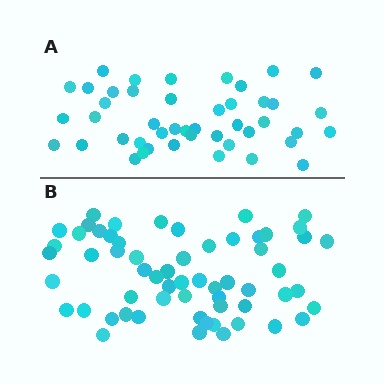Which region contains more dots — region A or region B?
Region B (the bottom region) has more dots.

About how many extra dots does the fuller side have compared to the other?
Region B has approximately 15 more dots than region A.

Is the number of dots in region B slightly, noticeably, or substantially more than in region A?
Region B has noticeably more, but not dramatically so. The ratio is roughly 1.3 to 1.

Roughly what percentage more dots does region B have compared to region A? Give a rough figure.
About 35% more.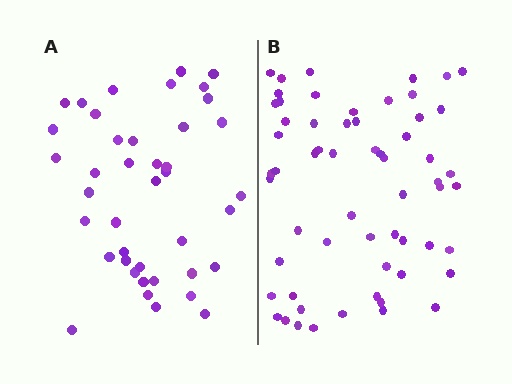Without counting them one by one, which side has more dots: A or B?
Region B (the right region) has more dots.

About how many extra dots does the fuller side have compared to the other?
Region B has approximately 20 more dots than region A.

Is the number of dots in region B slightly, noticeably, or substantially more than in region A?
Region B has substantially more. The ratio is roughly 1.5 to 1.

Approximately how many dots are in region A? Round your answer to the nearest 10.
About 40 dots. (The exact count is 41, which rounds to 40.)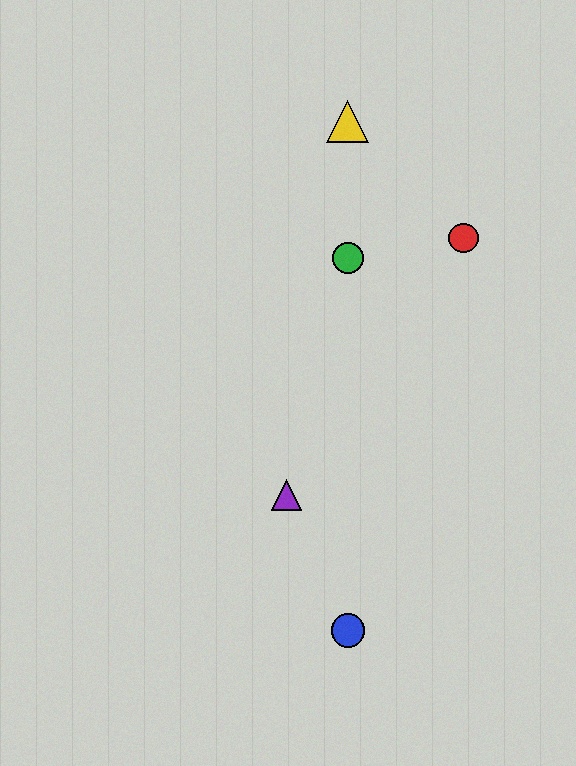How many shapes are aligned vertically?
3 shapes (the blue circle, the green circle, the yellow triangle) are aligned vertically.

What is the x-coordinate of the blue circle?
The blue circle is at x≈348.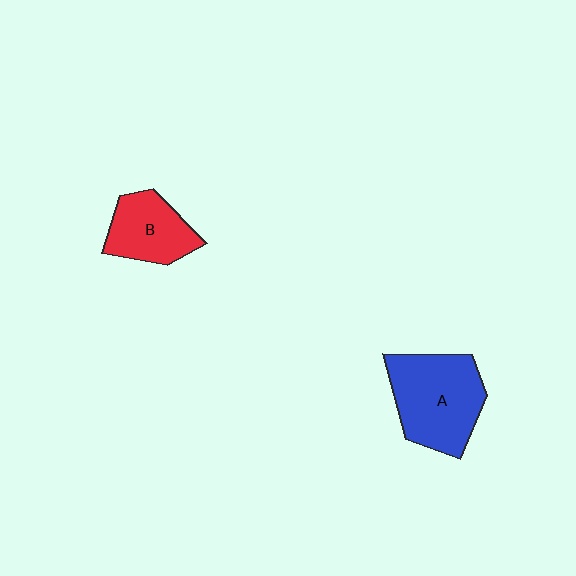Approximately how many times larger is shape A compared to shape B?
Approximately 1.6 times.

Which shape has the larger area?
Shape A (blue).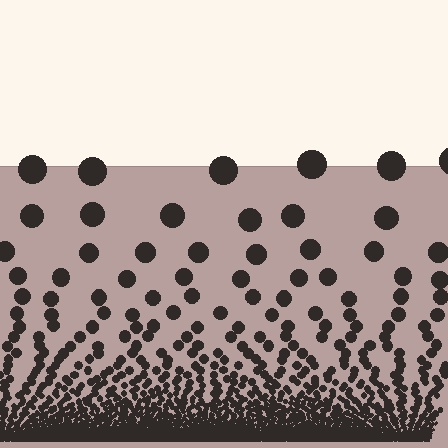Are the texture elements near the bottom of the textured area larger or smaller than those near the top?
Smaller. The gradient is inverted — elements near the bottom are smaller and denser.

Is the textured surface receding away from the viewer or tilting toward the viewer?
The surface appears to tilt toward the viewer. Texture elements get larger and sparser toward the top.